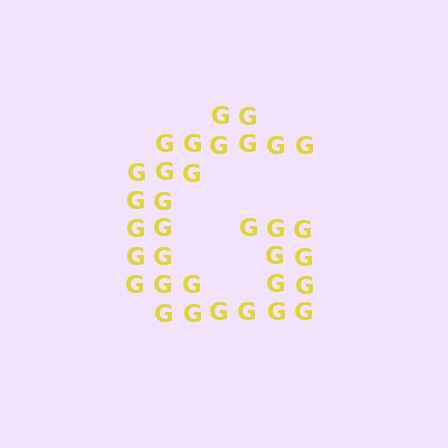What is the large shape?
The large shape is the letter G.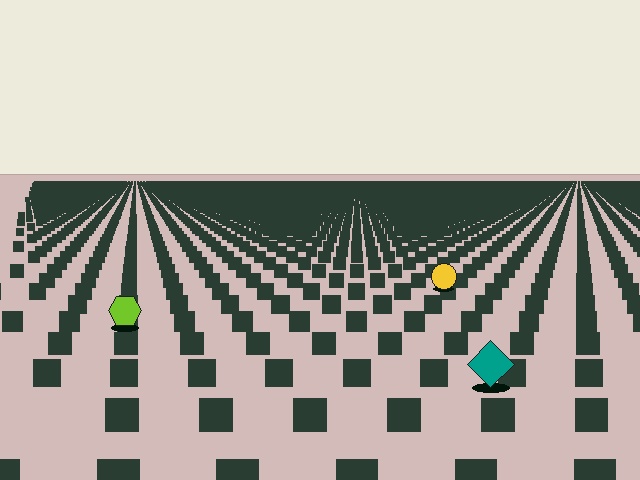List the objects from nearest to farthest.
From nearest to farthest: the teal diamond, the lime hexagon, the yellow circle.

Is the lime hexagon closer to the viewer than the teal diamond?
No. The teal diamond is closer — you can tell from the texture gradient: the ground texture is coarser near it.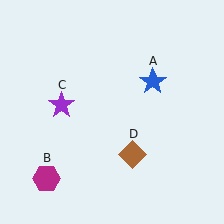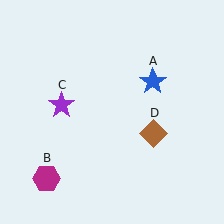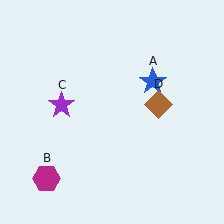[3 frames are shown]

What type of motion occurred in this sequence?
The brown diamond (object D) rotated counterclockwise around the center of the scene.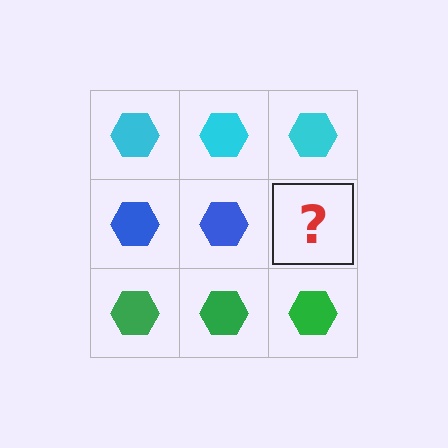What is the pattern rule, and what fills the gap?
The rule is that each row has a consistent color. The gap should be filled with a blue hexagon.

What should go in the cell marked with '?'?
The missing cell should contain a blue hexagon.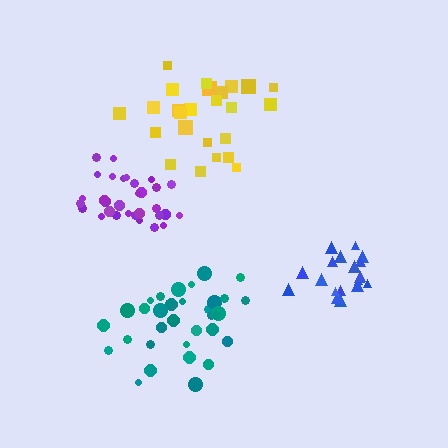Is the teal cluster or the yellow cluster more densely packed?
Teal.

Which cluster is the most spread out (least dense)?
Yellow.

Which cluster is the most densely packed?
Purple.